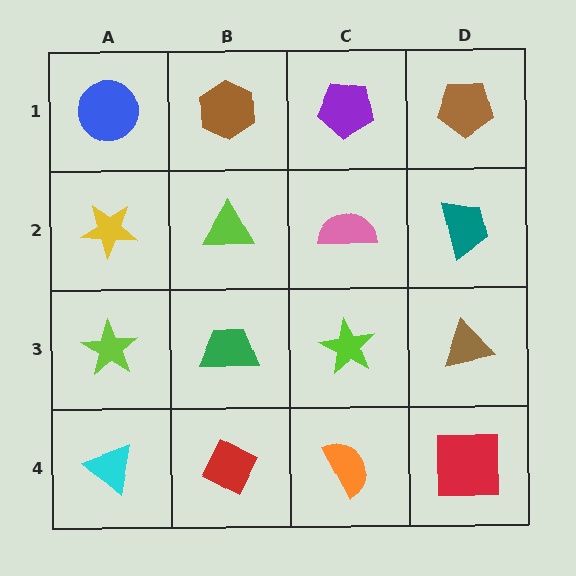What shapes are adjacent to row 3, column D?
A teal trapezoid (row 2, column D), a red square (row 4, column D), a lime star (row 3, column C).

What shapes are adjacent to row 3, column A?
A yellow star (row 2, column A), a cyan triangle (row 4, column A), a green trapezoid (row 3, column B).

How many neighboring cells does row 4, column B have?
3.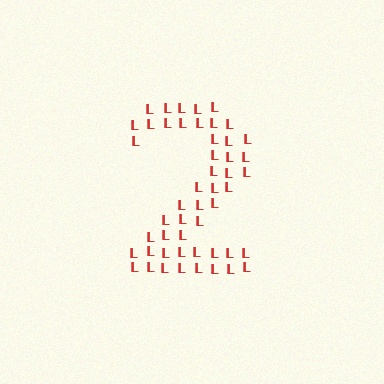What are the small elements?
The small elements are letter L's.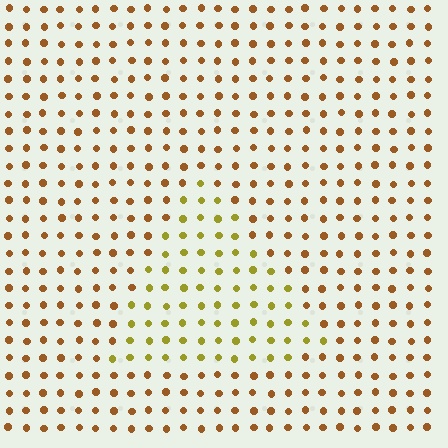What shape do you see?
I see a triangle.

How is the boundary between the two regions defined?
The boundary is defined purely by a slight shift in hue (about 34 degrees). Spacing, size, and orientation are identical on both sides.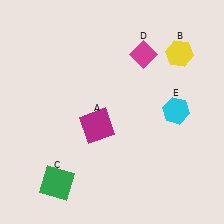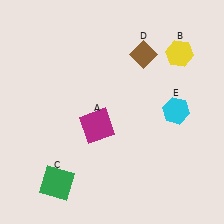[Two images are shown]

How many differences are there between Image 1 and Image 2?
There is 1 difference between the two images.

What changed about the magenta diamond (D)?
In Image 1, D is magenta. In Image 2, it changed to brown.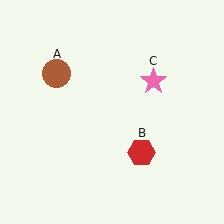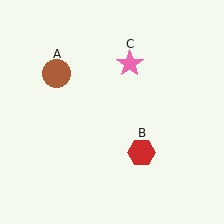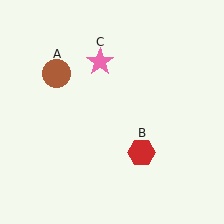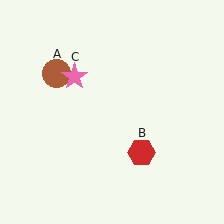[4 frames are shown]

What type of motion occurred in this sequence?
The pink star (object C) rotated counterclockwise around the center of the scene.